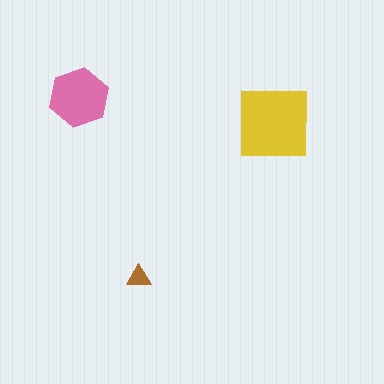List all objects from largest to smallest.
The yellow square, the pink hexagon, the brown triangle.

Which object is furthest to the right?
The yellow square is rightmost.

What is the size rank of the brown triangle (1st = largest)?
3rd.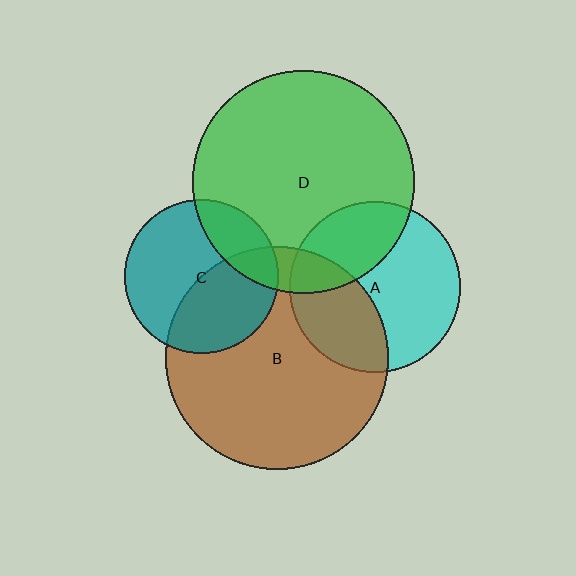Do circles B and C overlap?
Yes.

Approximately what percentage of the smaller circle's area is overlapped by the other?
Approximately 45%.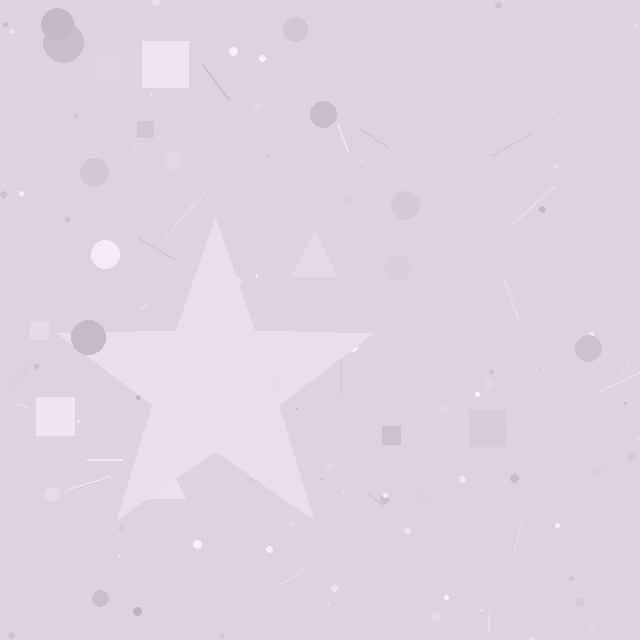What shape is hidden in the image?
A star is hidden in the image.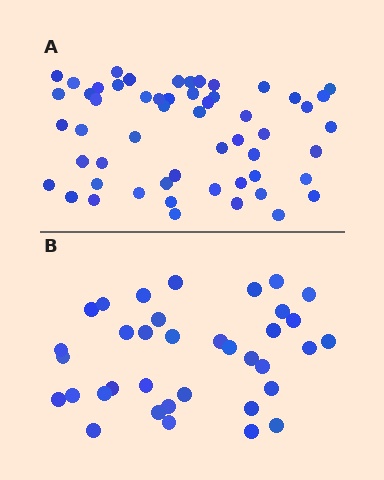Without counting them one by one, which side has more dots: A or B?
Region A (the top region) has more dots.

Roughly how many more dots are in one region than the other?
Region A has approximately 20 more dots than region B.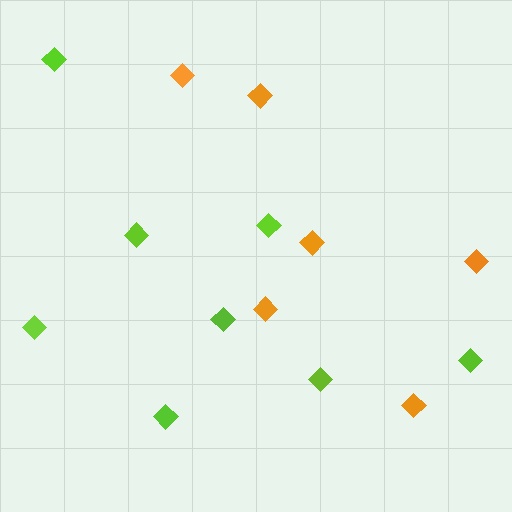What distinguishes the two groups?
There are 2 groups: one group of orange diamonds (6) and one group of lime diamonds (8).